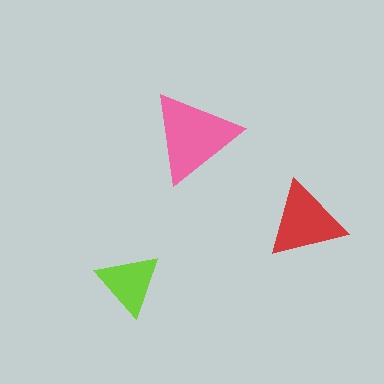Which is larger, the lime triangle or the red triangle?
The red one.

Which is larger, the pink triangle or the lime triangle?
The pink one.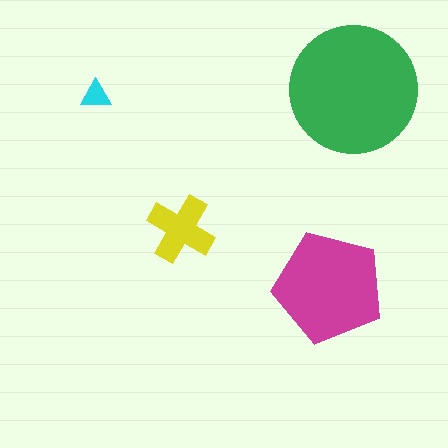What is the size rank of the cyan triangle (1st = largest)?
4th.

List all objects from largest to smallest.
The green circle, the magenta pentagon, the yellow cross, the cyan triangle.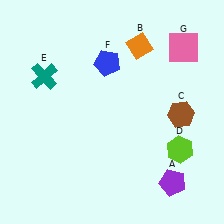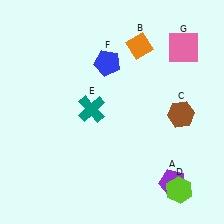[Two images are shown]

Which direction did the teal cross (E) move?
The teal cross (E) moved right.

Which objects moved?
The objects that moved are: the lime hexagon (D), the teal cross (E).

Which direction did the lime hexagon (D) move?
The lime hexagon (D) moved down.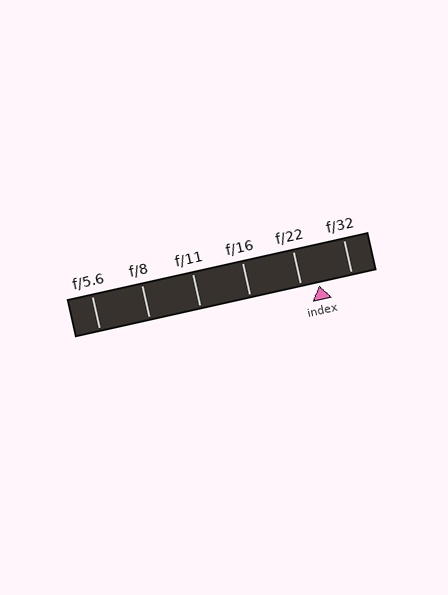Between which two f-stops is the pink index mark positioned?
The index mark is between f/22 and f/32.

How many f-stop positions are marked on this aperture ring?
There are 6 f-stop positions marked.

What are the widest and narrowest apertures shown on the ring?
The widest aperture shown is f/5.6 and the narrowest is f/32.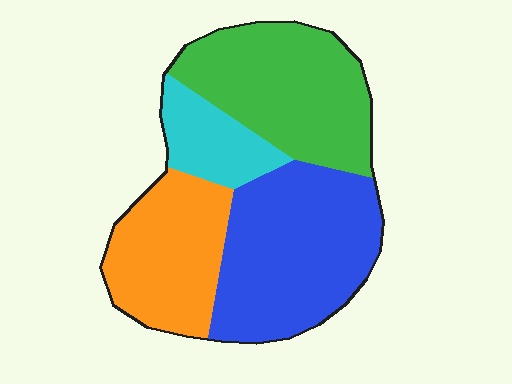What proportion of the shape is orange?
Orange covers around 25% of the shape.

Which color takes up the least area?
Cyan, at roughly 10%.